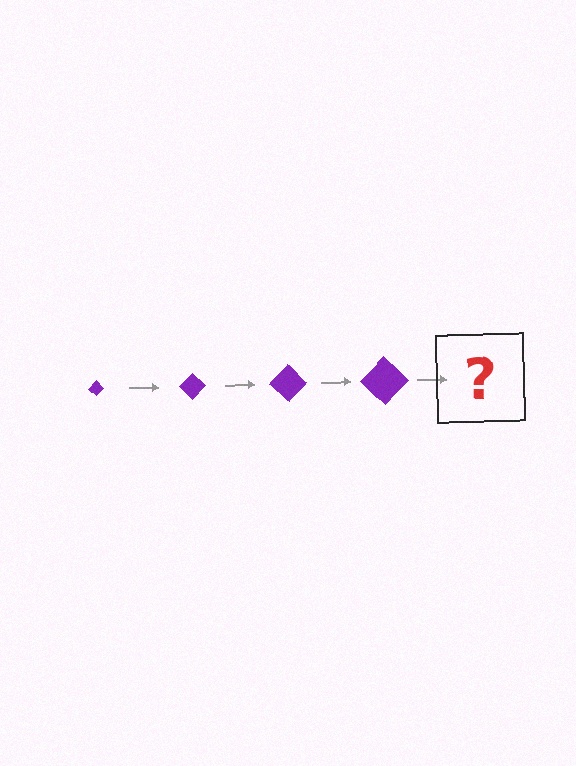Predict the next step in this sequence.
The next step is a purple diamond, larger than the previous one.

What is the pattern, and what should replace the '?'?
The pattern is that the diamond gets progressively larger each step. The '?' should be a purple diamond, larger than the previous one.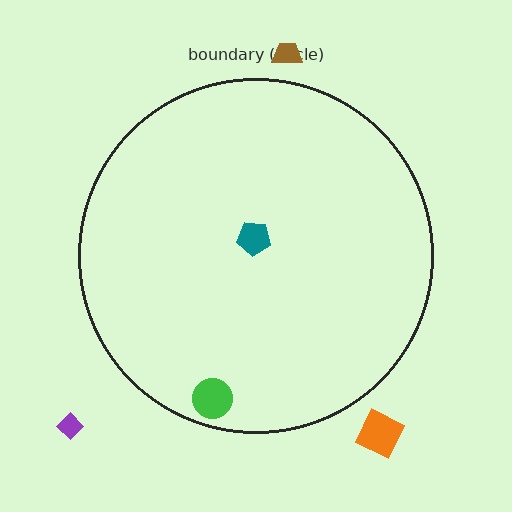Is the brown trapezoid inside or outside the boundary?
Outside.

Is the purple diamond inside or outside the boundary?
Outside.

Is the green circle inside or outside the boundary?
Inside.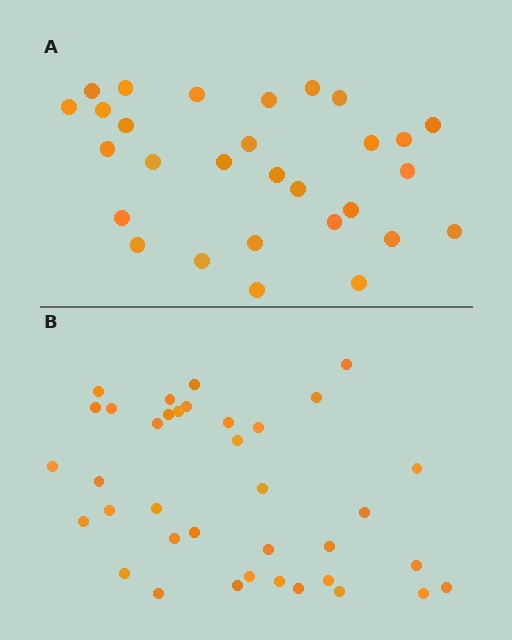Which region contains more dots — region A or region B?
Region B (the bottom region) has more dots.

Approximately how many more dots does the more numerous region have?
Region B has roughly 8 or so more dots than region A.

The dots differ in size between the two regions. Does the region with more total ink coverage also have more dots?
No. Region A has more total ink coverage because its dots are larger, but region B actually contains more individual dots. Total area can be misleading — the number of items is what matters here.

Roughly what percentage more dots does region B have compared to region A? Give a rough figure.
About 30% more.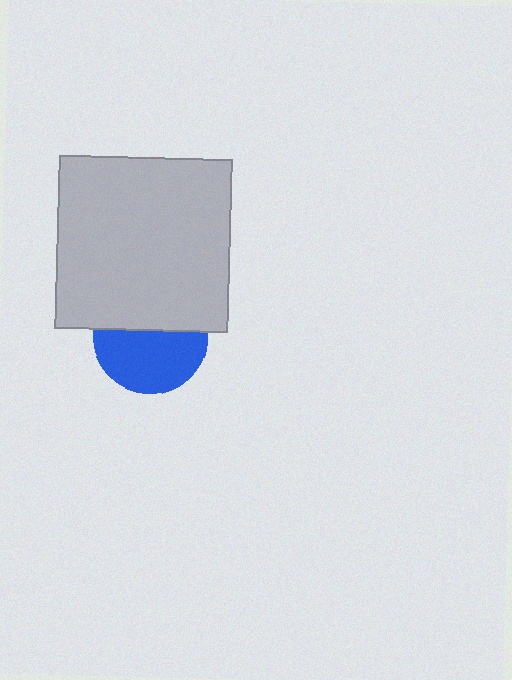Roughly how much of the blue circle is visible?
About half of it is visible (roughly 57%).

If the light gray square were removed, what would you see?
You would see the complete blue circle.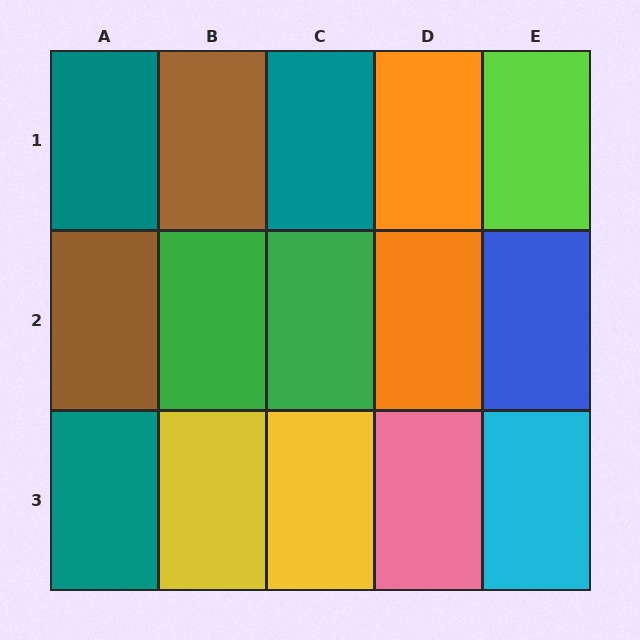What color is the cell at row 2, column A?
Brown.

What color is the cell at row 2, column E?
Blue.